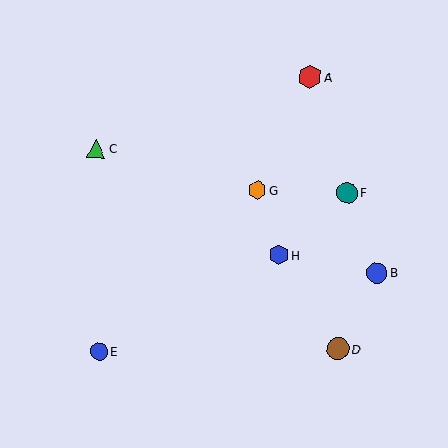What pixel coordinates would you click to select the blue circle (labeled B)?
Click at (377, 273) to select the blue circle B.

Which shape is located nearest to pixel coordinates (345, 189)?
The teal circle (labeled F) at (347, 193) is nearest to that location.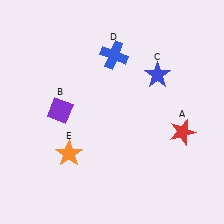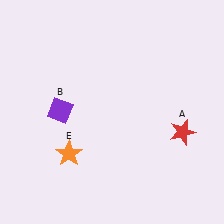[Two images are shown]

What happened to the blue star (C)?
The blue star (C) was removed in Image 2. It was in the top-right area of Image 1.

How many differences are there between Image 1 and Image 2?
There are 2 differences between the two images.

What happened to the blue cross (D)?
The blue cross (D) was removed in Image 2. It was in the top-right area of Image 1.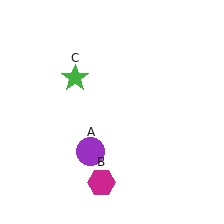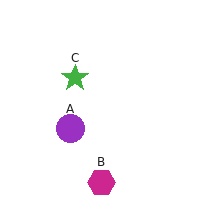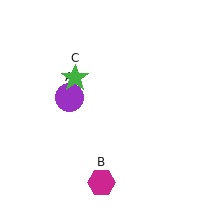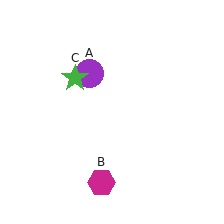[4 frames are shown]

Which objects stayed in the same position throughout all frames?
Magenta hexagon (object B) and green star (object C) remained stationary.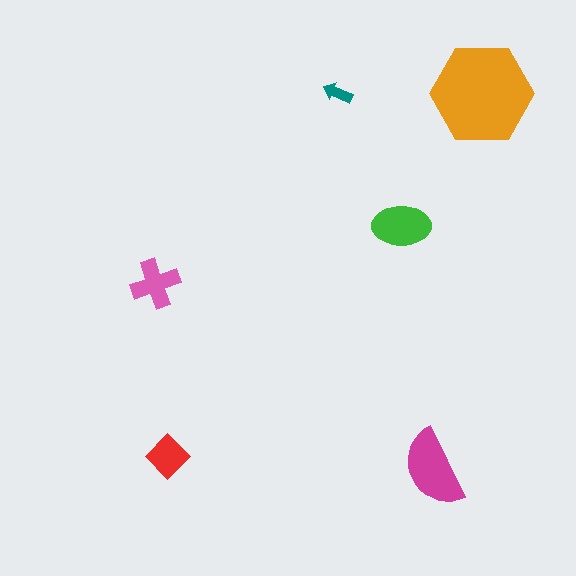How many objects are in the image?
There are 6 objects in the image.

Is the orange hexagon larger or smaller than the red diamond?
Larger.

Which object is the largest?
The orange hexagon.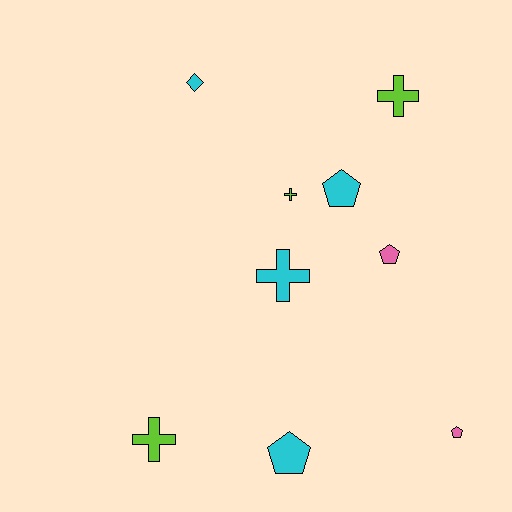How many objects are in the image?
There are 9 objects.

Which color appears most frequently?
Cyan, with 4 objects.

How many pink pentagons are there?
There are 2 pink pentagons.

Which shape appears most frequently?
Cross, with 4 objects.